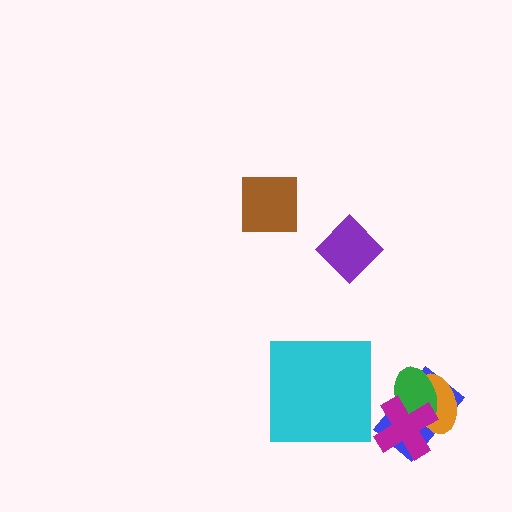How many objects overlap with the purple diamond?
0 objects overlap with the purple diamond.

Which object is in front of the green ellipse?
The magenta cross is in front of the green ellipse.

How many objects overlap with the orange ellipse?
3 objects overlap with the orange ellipse.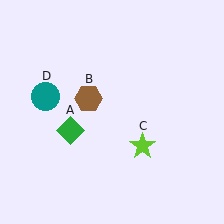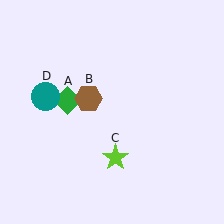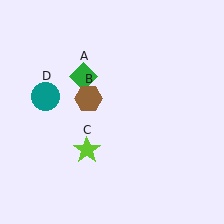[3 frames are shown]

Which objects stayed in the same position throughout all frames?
Brown hexagon (object B) and teal circle (object D) remained stationary.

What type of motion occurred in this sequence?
The green diamond (object A), lime star (object C) rotated clockwise around the center of the scene.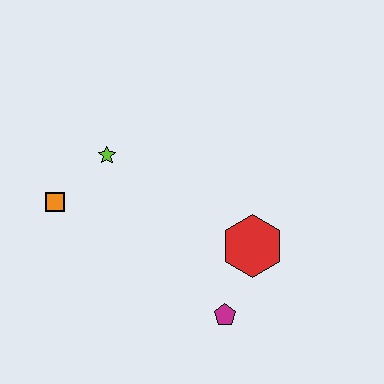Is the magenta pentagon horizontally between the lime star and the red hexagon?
Yes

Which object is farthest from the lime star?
The magenta pentagon is farthest from the lime star.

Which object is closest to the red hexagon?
The magenta pentagon is closest to the red hexagon.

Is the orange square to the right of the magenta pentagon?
No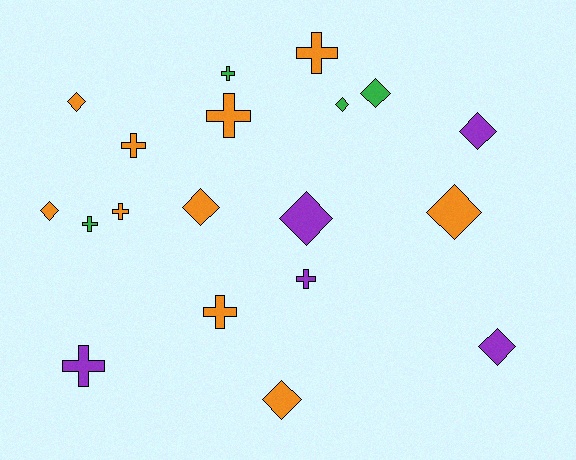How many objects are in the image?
There are 19 objects.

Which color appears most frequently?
Orange, with 10 objects.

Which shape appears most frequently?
Diamond, with 10 objects.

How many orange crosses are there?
There are 5 orange crosses.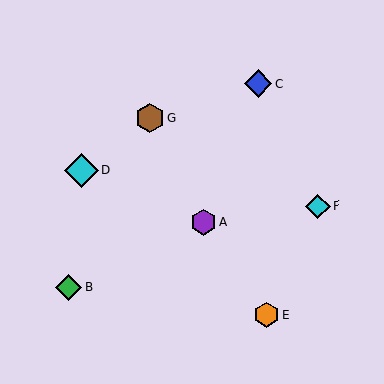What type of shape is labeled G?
Shape G is a brown hexagon.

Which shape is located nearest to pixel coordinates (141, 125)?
The brown hexagon (labeled G) at (150, 118) is nearest to that location.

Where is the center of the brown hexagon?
The center of the brown hexagon is at (150, 118).